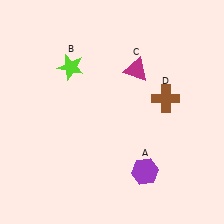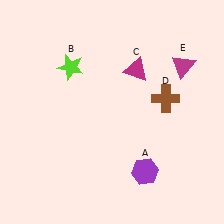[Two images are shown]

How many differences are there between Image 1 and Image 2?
There is 1 difference between the two images.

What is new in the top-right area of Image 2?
A magenta triangle (E) was added in the top-right area of Image 2.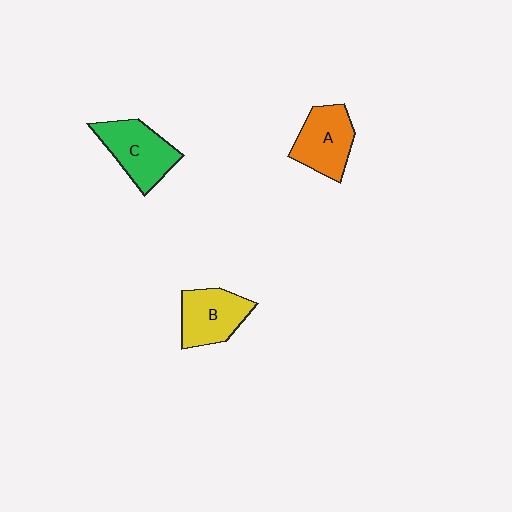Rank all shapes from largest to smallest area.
From largest to smallest: C (green), A (orange), B (yellow).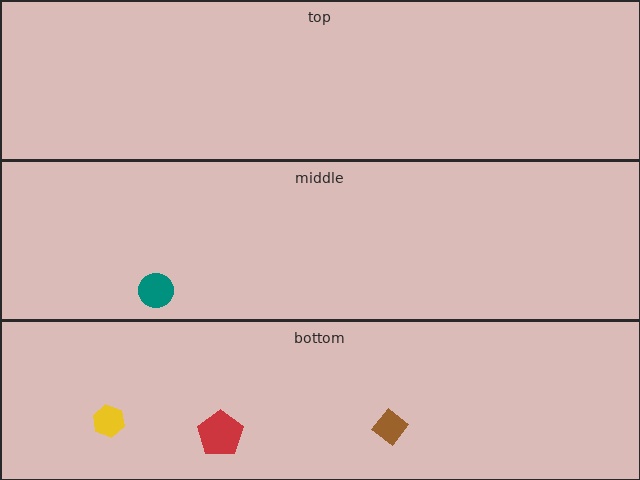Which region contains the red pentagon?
The bottom region.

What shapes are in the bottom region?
The brown diamond, the yellow hexagon, the red pentagon.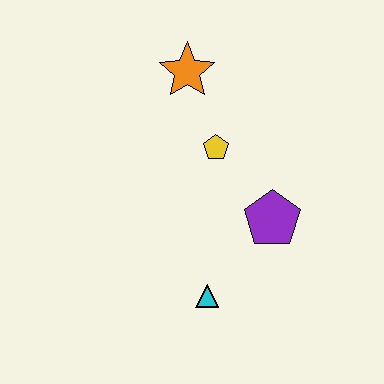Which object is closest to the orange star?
The yellow pentagon is closest to the orange star.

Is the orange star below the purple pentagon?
No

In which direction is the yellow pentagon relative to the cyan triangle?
The yellow pentagon is above the cyan triangle.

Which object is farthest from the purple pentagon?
The orange star is farthest from the purple pentagon.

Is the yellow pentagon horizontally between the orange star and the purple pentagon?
Yes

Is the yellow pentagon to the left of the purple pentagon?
Yes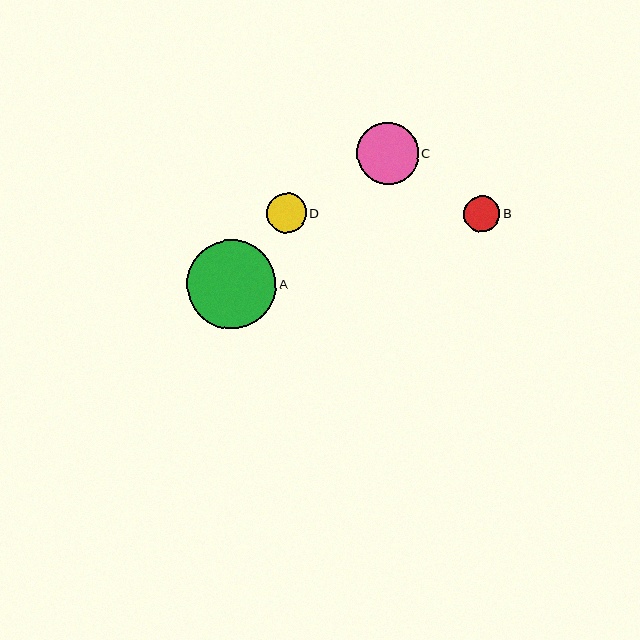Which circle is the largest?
Circle A is the largest with a size of approximately 89 pixels.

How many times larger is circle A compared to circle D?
Circle A is approximately 2.3 times the size of circle D.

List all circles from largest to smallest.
From largest to smallest: A, C, D, B.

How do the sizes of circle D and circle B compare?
Circle D and circle B are approximately the same size.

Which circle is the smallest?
Circle B is the smallest with a size of approximately 36 pixels.